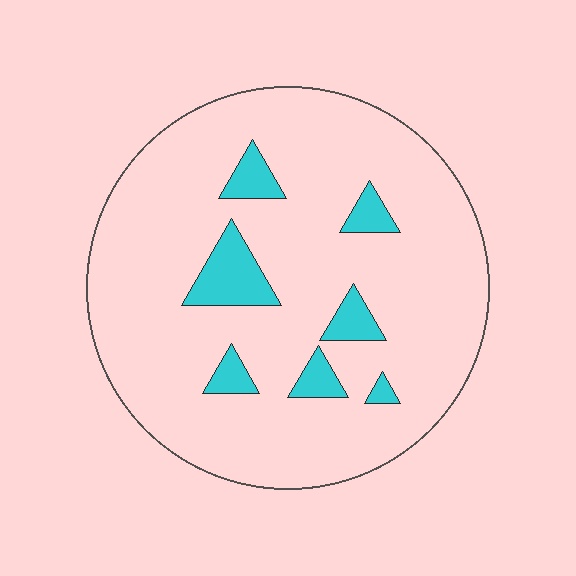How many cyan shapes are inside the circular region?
7.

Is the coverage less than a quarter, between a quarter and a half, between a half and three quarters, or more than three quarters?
Less than a quarter.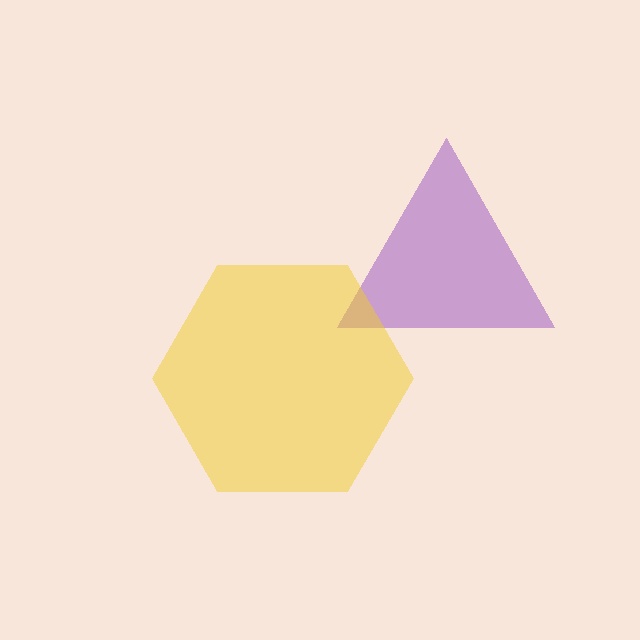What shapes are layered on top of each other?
The layered shapes are: a purple triangle, a yellow hexagon.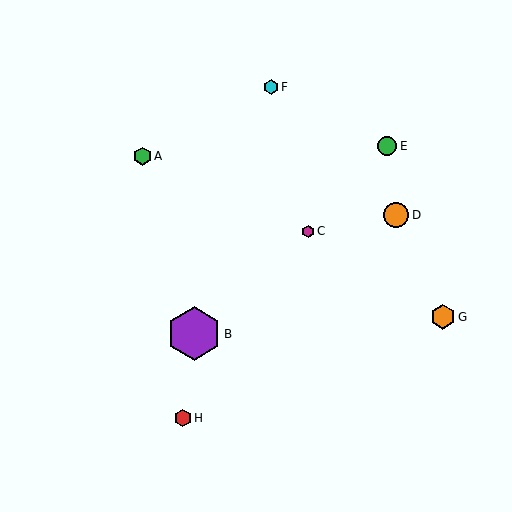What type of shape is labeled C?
Shape C is a magenta hexagon.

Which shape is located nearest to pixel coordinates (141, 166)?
The green hexagon (labeled A) at (142, 156) is nearest to that location.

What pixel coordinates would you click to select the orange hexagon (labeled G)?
Click at (443, 317) to select the orange hexagon G.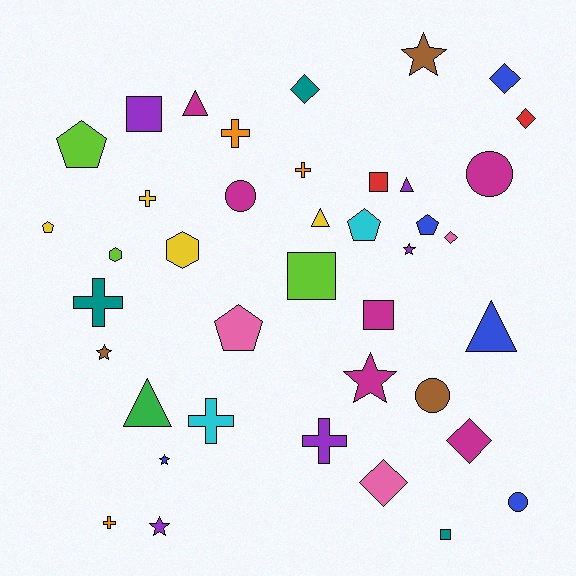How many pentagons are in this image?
There are 5 pentagons.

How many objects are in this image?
There are 40 objects.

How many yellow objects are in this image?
There are 4 yellow objects.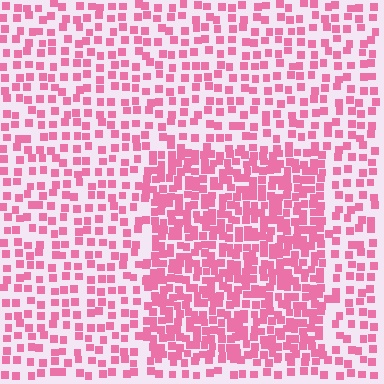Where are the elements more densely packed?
The elements are more densely packed inside the rectangle boundary.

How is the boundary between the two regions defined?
The boundary is defined by a change in element density (approximately 2.0x ratio). All elements are the same color, size, and shape.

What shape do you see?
I see a rectangle.